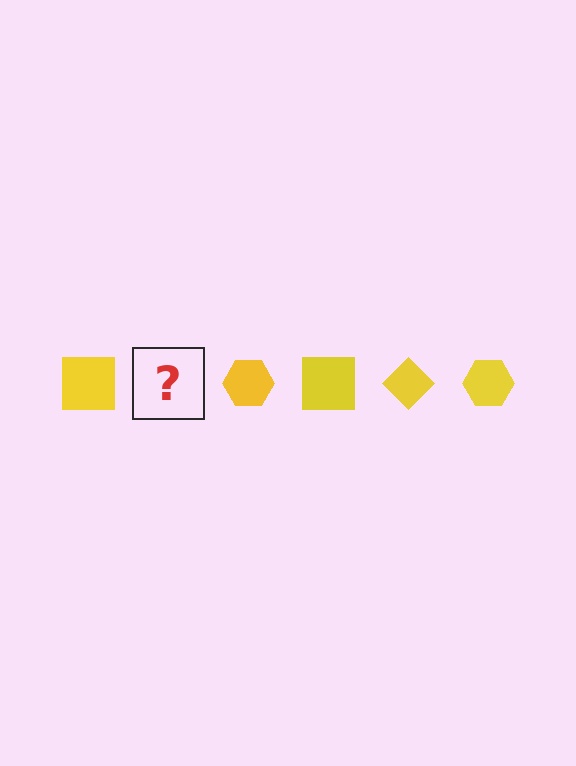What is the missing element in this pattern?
The missing element is a yellow diamond.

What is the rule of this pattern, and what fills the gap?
The rule is that the pattern cycles through square, diamond, hexagon shapes in yellow. The gap should be filled with a yellow diamond.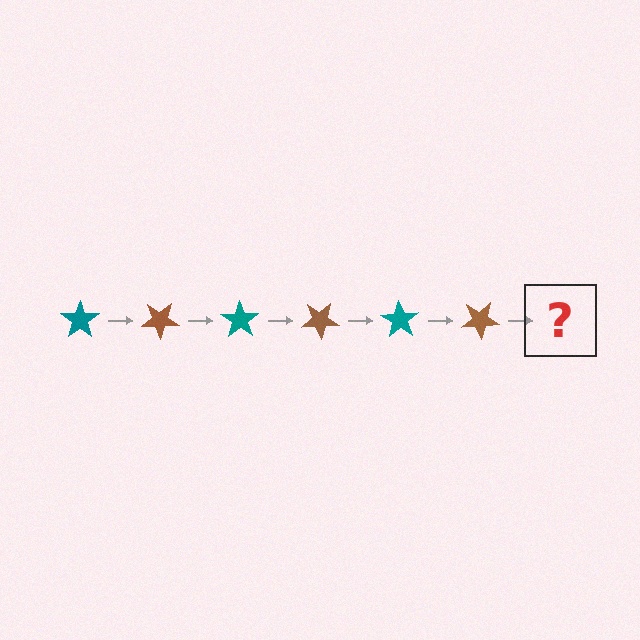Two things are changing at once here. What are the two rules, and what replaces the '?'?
The two rules are that it rotates 35 degrees each step and the color cycles through teal and brown. The '?' should be a teal star, rotated 210 degrees from the start.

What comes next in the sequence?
The next element should be a teal star, rotated 210 degrees from the start.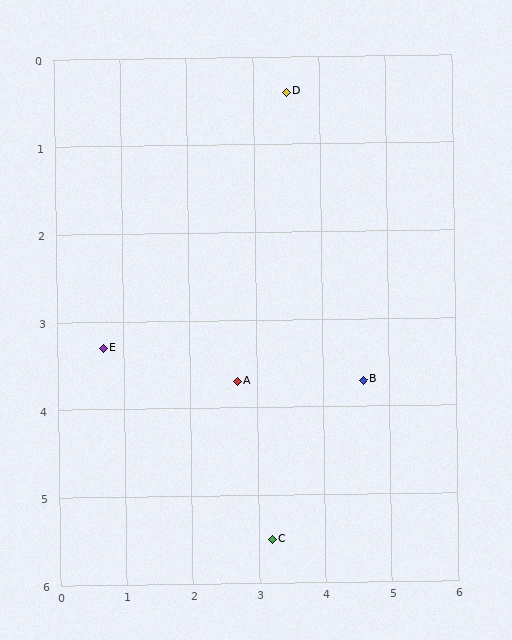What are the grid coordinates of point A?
Point A is at approximately (2.7, 3.7).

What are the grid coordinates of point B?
Point B is at approximately (4.6, 3.7).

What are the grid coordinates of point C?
Point C is at approximately (3.2, 5.5).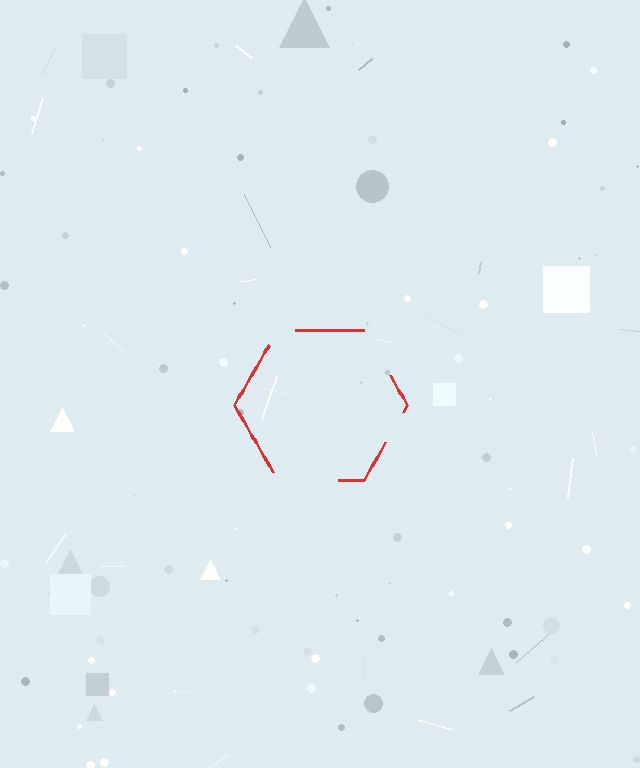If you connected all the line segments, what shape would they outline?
They would outline a hexagon.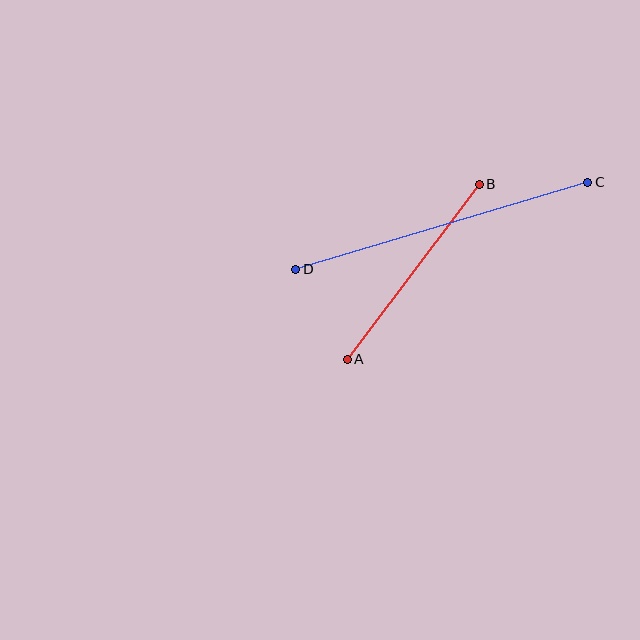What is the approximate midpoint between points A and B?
The midpoint is at approximately (413, 272) pixels.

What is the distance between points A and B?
The distance is approximately 219 pixels.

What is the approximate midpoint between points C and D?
The midpoint is at approximately (442, 226) pixels.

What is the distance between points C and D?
The distance is approximately 305 pixels.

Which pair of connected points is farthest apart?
Points C and D are farthest apart.